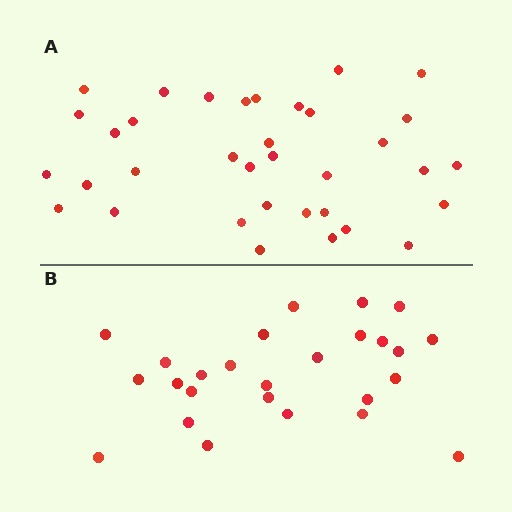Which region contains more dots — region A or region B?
Region A (the top region) has more dots.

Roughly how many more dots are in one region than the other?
Region A has roughly 8 or so more dots than region B.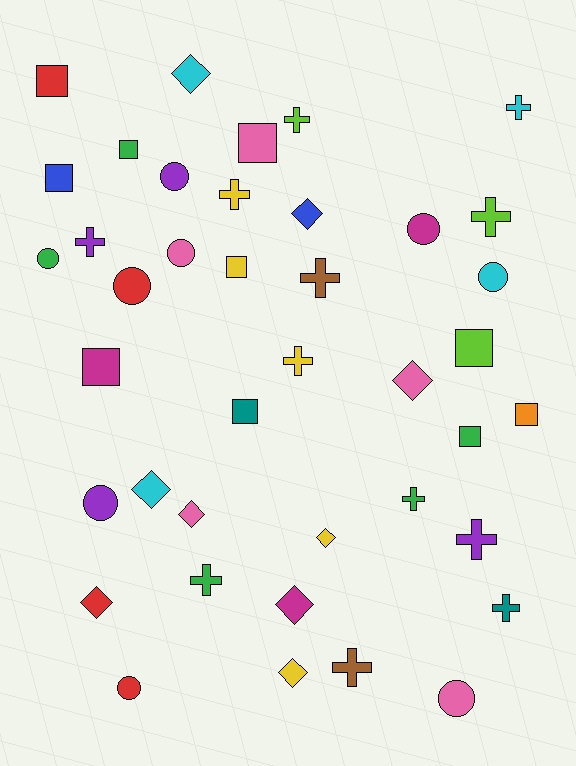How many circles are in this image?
There are 9 circles.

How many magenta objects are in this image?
There are 3 magenta objects.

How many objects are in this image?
There are 40 objects.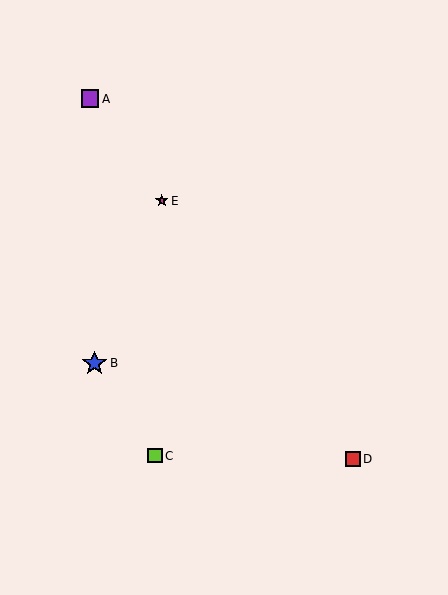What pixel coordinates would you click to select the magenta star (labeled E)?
Click at (162, 201) to select the magenta star E.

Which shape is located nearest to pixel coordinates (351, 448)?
The red square (labeled D) at (353, 459) is nearest to that location.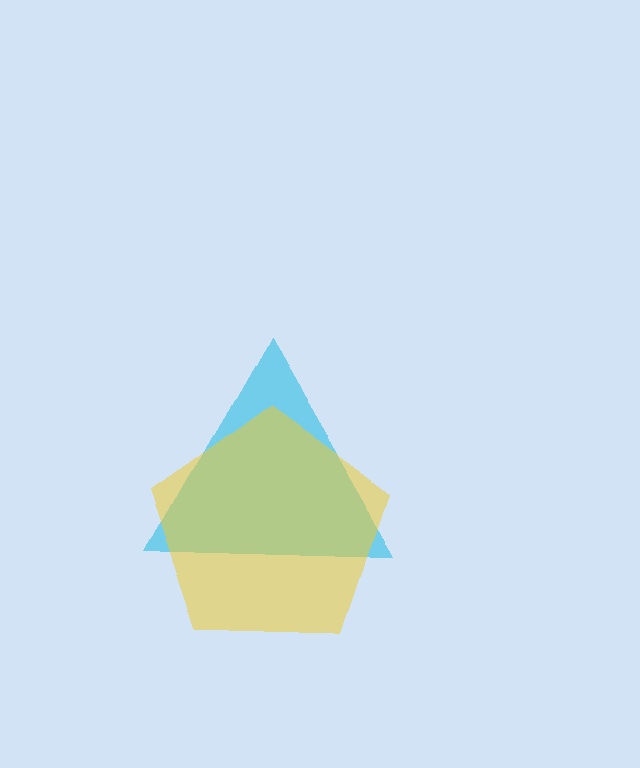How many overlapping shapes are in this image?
There are 2 overlapping shapes in the image.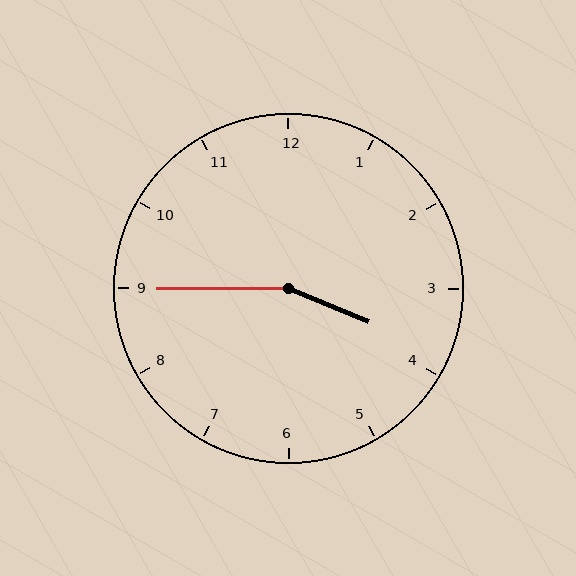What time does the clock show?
3:45.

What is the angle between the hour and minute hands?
Approximately 158 degrees.